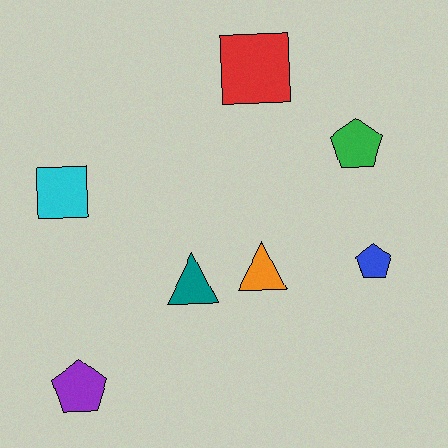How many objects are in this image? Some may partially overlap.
There are 7 objects.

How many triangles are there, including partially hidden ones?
There are 2 triangles.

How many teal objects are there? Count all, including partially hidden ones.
There is 1 teal object.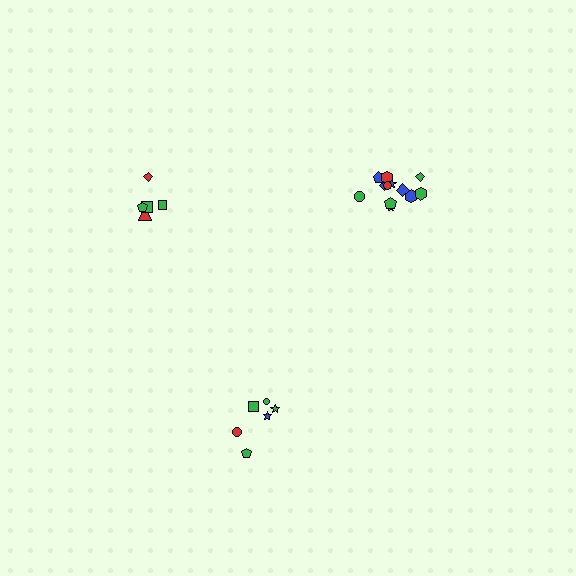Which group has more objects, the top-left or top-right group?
The top-right group.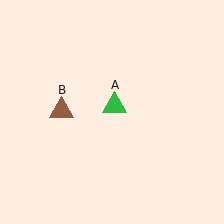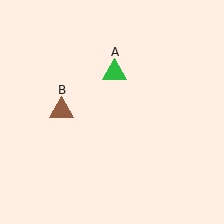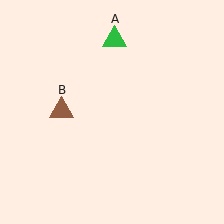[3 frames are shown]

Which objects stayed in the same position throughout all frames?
Brown triangle (object B) remained stationary.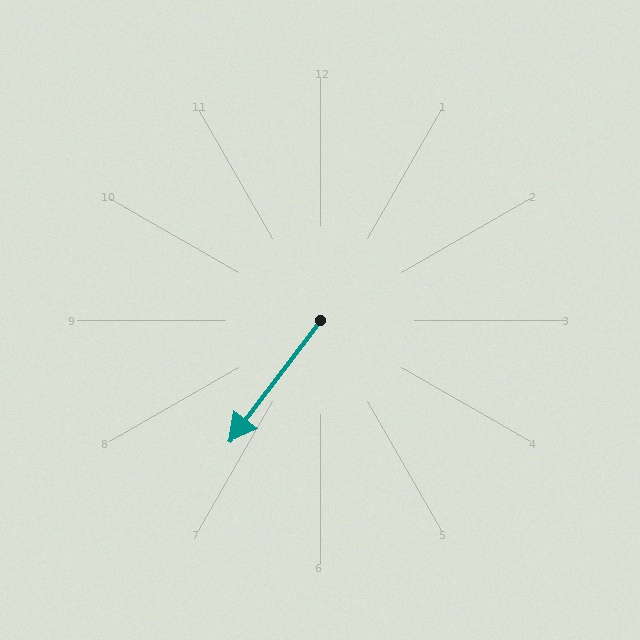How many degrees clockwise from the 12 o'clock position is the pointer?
Approximately 217 degrees.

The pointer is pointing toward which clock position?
Roughly 7 o'clock.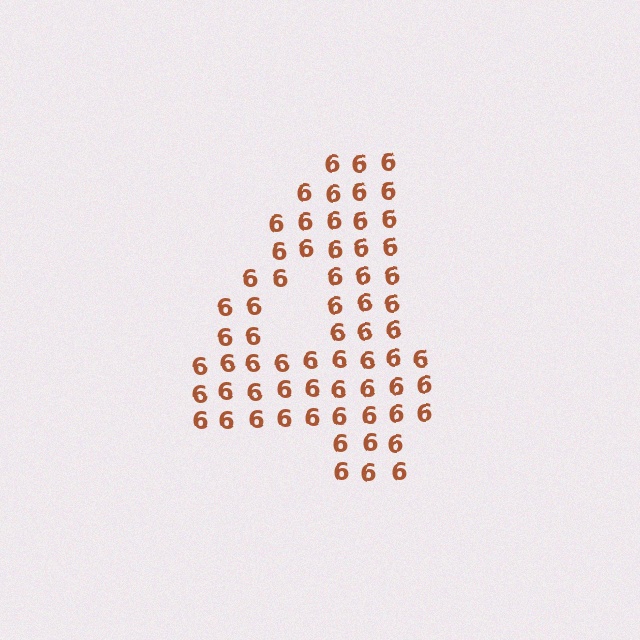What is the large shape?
The large shape is the digit 4.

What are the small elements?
The small elements are digit 6's.